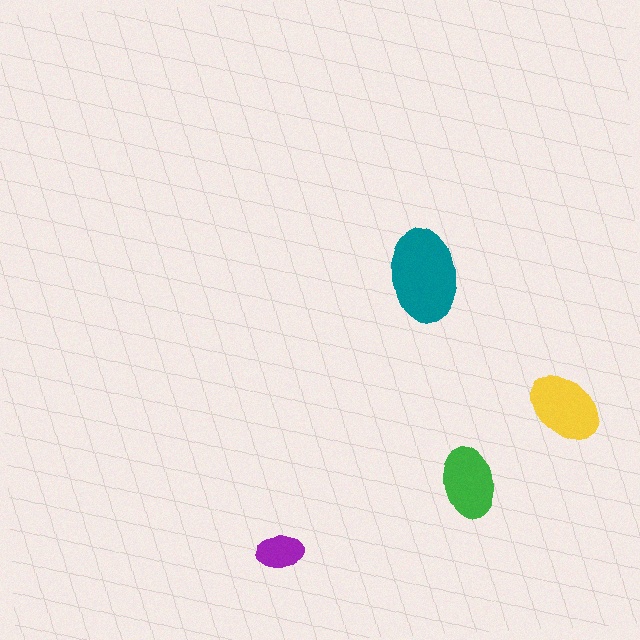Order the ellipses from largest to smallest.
the teal one, the yellow one, the green one, the purple one.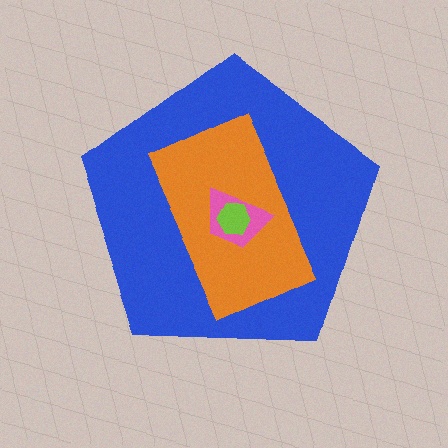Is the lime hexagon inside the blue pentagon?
Yes.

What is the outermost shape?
The blue pentagon.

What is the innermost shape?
The lime hexagon.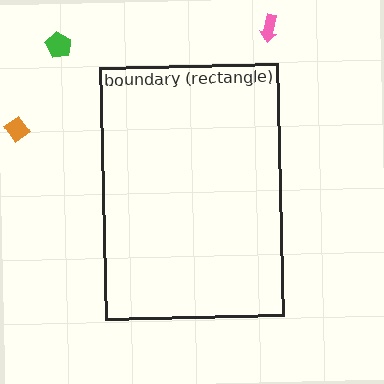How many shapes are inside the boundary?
0 inside, 3 outside.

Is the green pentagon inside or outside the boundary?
Outside.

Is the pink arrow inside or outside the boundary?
Outside.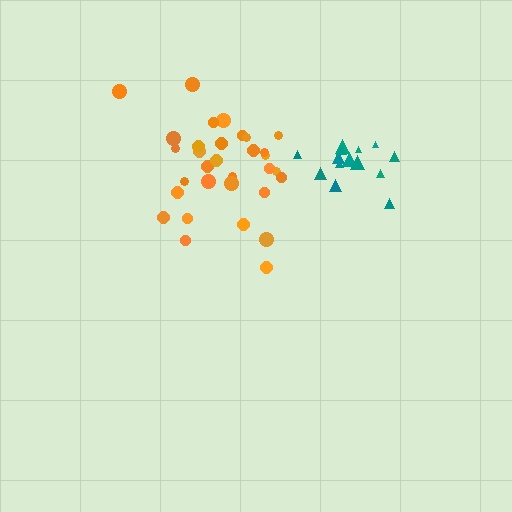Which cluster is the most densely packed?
Teal.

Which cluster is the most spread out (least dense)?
Orange.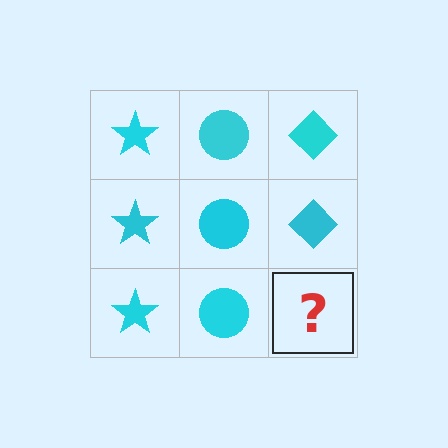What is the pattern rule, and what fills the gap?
The rule is that each column has a consistent shape. The gap should be filled with a cyan diamond.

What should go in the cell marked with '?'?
The missing cell should contain a cyan diamond.